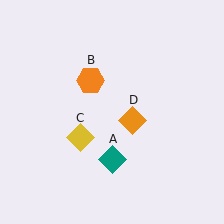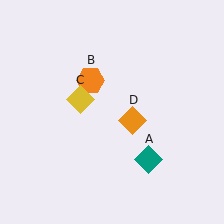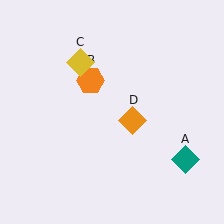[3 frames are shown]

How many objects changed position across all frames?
2 objects changed position: teal diamond (object A), yellow diamond (object C).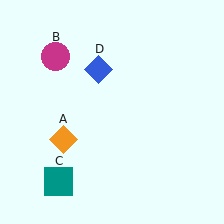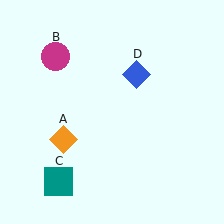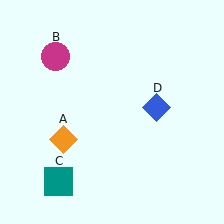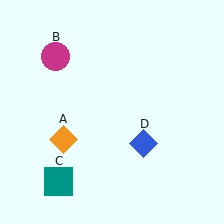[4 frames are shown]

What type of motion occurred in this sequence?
The blue diamond (object D) rotated clockwise around the center of the scene.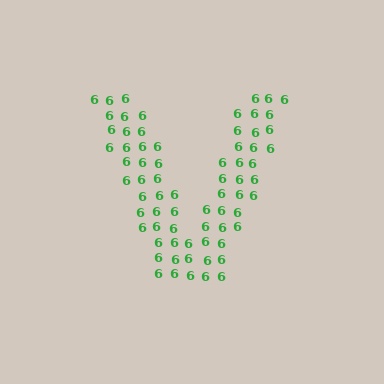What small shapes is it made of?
It is made of small digit 6's.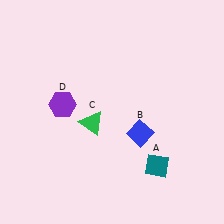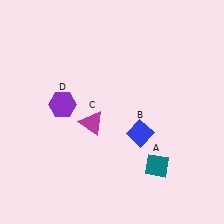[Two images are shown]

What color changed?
The triangle (C) changed from green in Image 1 to magenta in Image 2.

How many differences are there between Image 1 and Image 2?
There is 1 difference between the two images.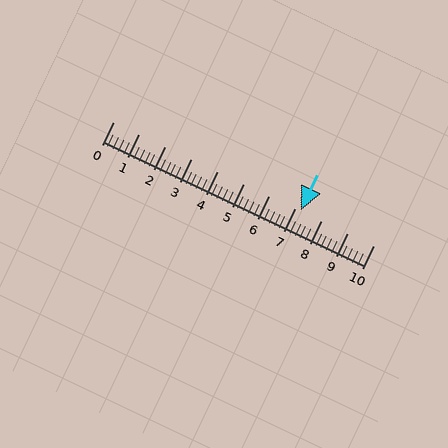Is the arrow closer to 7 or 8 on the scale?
The arrow is closer to 7.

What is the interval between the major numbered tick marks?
The major tick marks are spaced 1 units apart.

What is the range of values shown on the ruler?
The ruler shows values from 0 to 10.